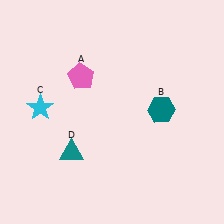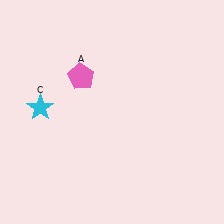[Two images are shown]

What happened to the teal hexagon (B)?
The teal hexagon (B) was removed in Image 2. It was in the top-right area of Image 1.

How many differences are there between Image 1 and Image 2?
There are 2 differences between the two images.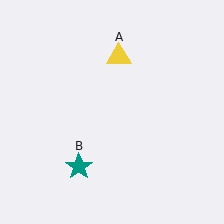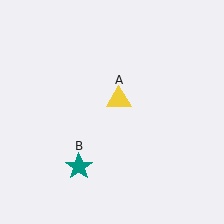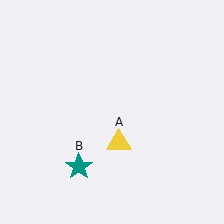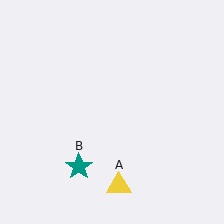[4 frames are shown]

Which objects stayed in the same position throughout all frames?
Teal star (object B) remained stationary.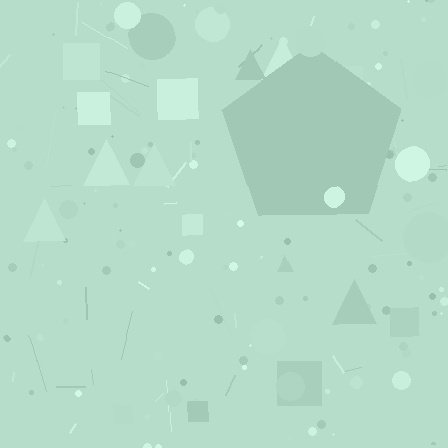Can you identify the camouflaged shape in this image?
The camouflaged shape is a pentagon.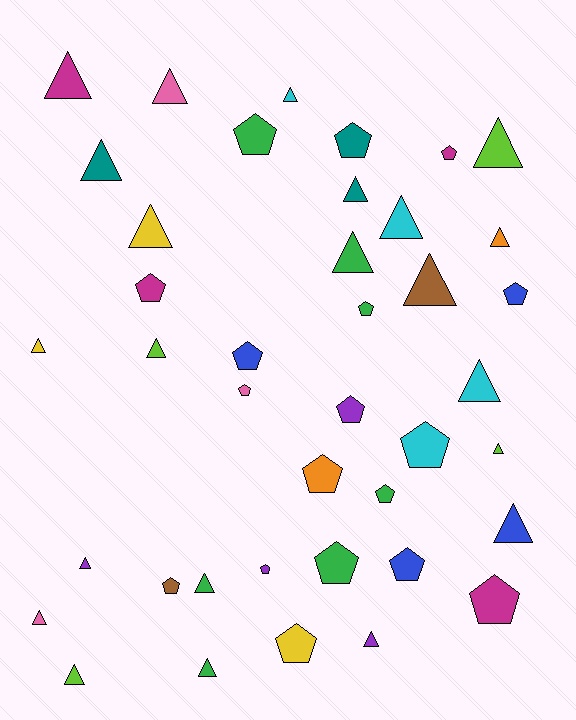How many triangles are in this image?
There are 22 triangles.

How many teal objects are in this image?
There are 3 teal objects.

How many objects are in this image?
There are 40 objects.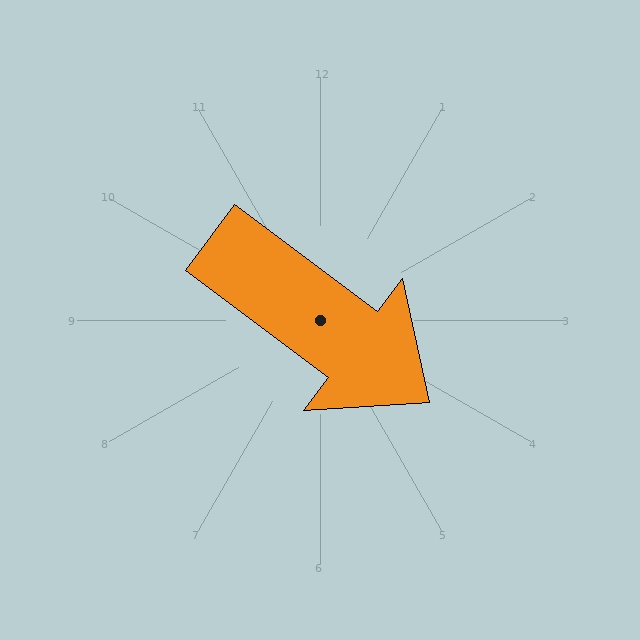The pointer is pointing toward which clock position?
Roughly 4 o'clock.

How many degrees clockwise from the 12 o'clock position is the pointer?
Approximately 127 degrees.